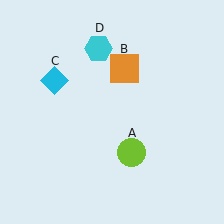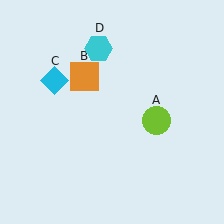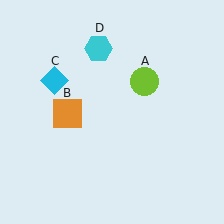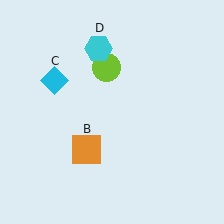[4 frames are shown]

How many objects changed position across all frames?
2 objects changed position: lime circle (object A), orange square (object B).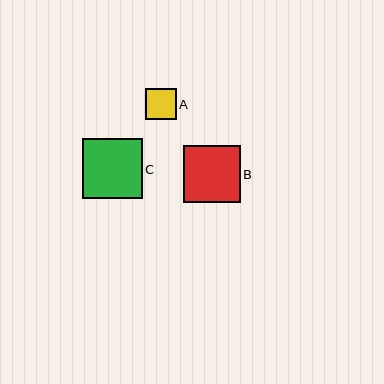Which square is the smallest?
Square A is the smallest with a size of approximately 31 pixels.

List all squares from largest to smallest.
From largest to smallest: C, B, A.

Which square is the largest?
Square C is the largest with a size of approximately 59 pixels.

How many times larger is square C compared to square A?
Square C is approximately 1.9 times the size of square A.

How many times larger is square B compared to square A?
Square B is approximately 1.9 times the size of square A.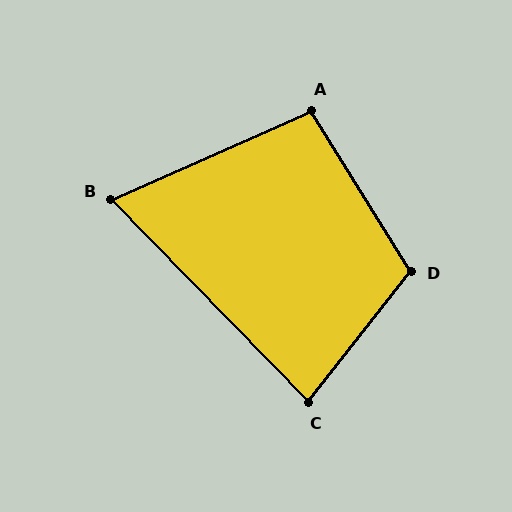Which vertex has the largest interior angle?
D, at approximately 110 degrees.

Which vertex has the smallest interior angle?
B, at approximately 70 degrees.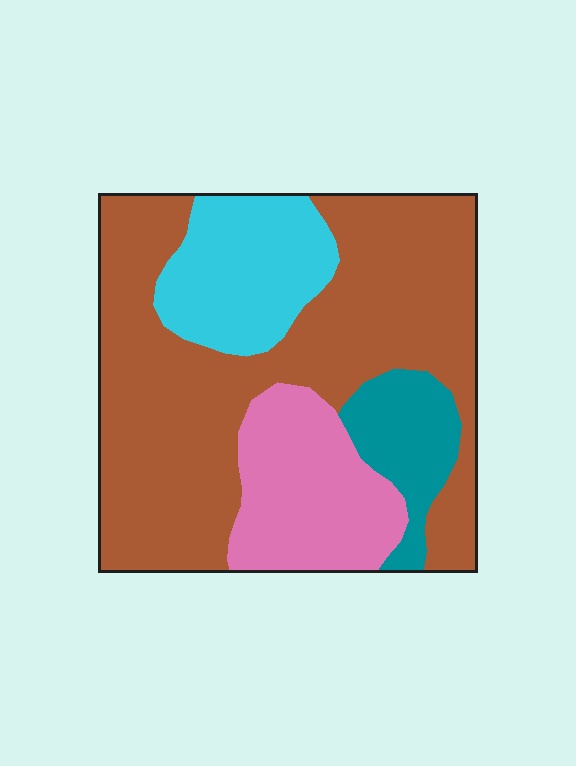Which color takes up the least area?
Teal, at roughly 10%.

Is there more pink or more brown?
Brown.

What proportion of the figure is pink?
Pink takes up about one sixth (1/6) of the figure.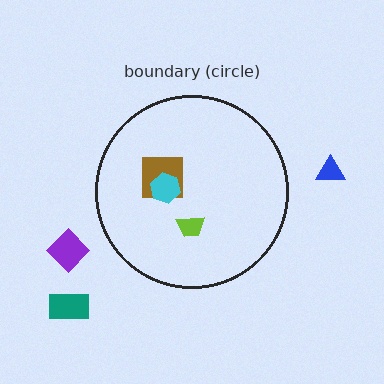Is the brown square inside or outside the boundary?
Inside.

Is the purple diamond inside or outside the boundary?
Outside.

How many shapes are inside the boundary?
3 inside, 3 outside.